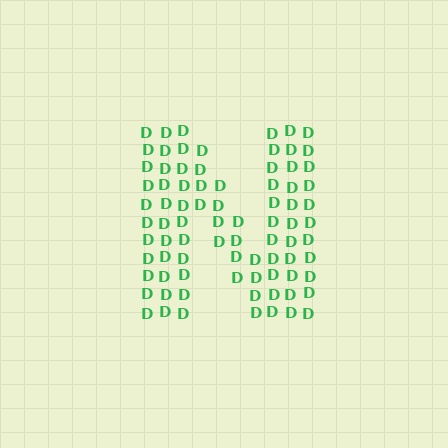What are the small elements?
The small elements are letter D's.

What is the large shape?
The large shape is the letter N.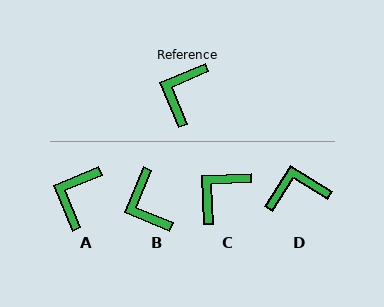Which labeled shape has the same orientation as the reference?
A.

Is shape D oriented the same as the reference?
No, it is off by about 55 degrees.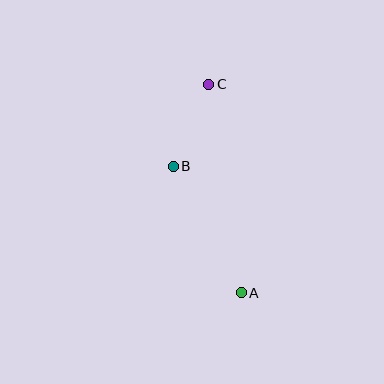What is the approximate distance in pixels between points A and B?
The distance between A and B is approximately 144 pixels.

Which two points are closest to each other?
Points B and C are closest to each other.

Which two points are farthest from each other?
Points A and C are farthest from each other.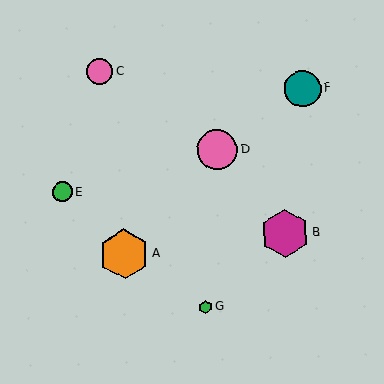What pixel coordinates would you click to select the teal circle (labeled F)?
Click at (303, 89) to select the teal circle F.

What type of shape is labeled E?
Shape E is a green circle.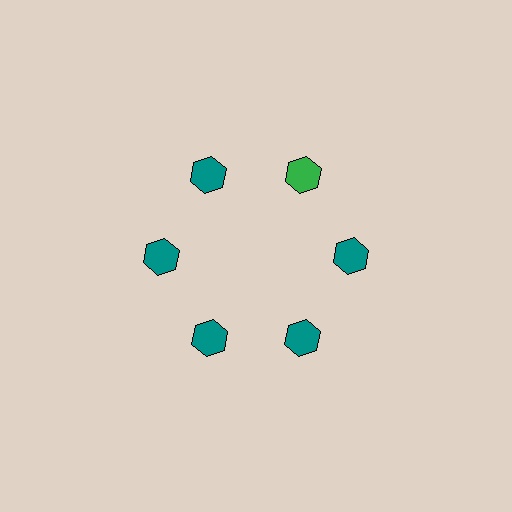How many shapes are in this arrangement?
There are 6 shapes arranged in a ring pattern.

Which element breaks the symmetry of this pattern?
The green hexagon at roughly the 1 o'clock position breaks the symmetry. All other shapes are teal hexagons.